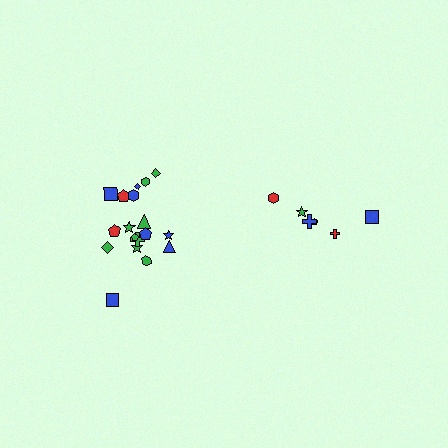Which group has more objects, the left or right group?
The left group.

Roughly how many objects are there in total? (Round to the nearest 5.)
Roughly 25 objects in total.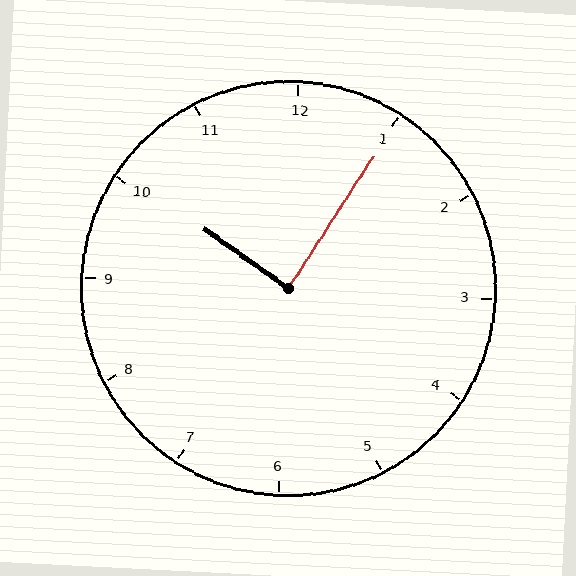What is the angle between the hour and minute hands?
Approximately 88 degrees.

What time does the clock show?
10:05.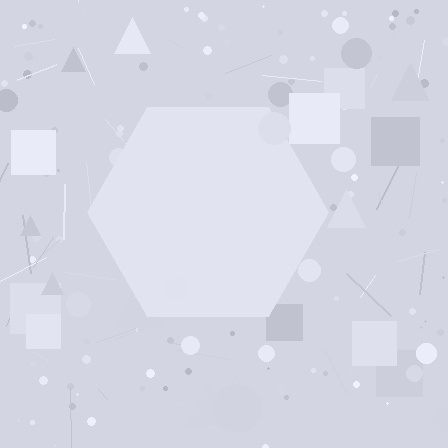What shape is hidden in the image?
A hexagon is hidden in the image.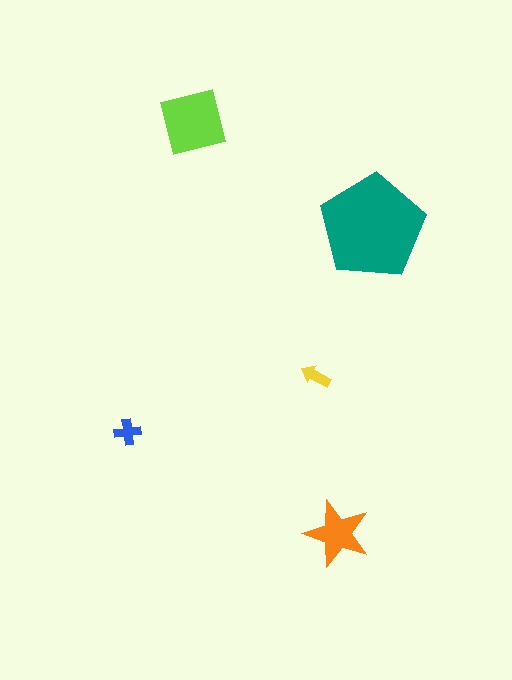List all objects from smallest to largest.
The yellow arrow, the blue cross, the orange star, the lime square, the teal pentagon.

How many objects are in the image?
There are 5 objects in the image.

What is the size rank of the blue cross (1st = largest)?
4th.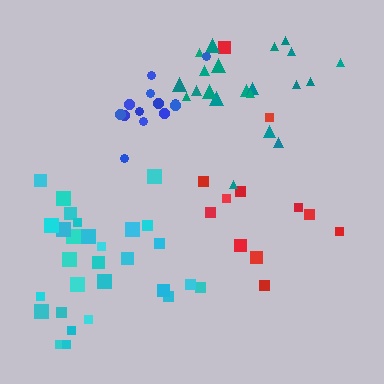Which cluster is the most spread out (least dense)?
Red.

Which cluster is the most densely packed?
Blue.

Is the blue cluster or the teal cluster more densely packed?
Blue.